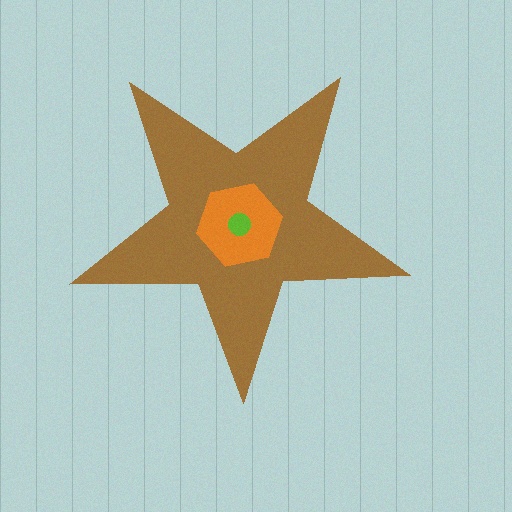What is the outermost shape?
The brown star.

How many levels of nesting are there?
3.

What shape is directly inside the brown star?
The orange hexagon.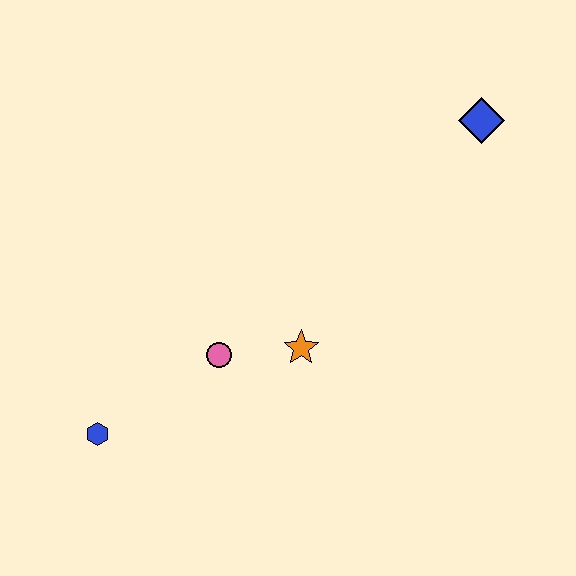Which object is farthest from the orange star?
The blue diamond is farthest from the orange star.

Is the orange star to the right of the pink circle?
Yes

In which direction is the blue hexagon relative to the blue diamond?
The blue hexagon is to the left of the blue diamond.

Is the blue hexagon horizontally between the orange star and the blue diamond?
No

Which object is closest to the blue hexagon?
The pink circle is closest to the blue hexagon.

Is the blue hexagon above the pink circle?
No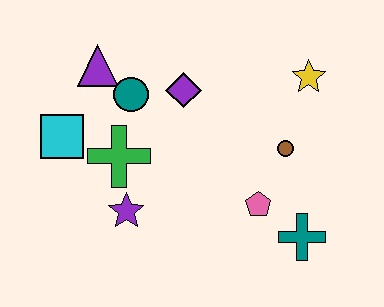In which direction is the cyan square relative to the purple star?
The cyan square is above the purple star.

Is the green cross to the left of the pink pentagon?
Yes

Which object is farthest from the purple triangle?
The teal cross is farthest from the purple triangle.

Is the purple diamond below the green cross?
No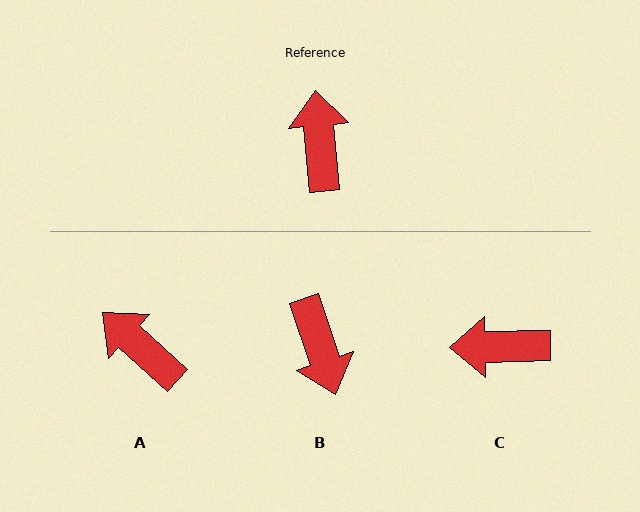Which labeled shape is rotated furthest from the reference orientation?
B, about 167 degrees away.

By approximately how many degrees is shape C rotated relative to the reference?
Approximately 86 degrees counter-clockwise.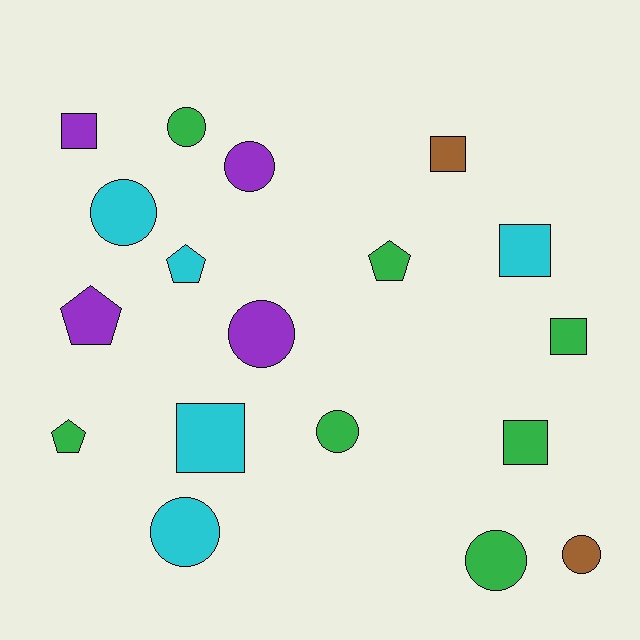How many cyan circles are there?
There are 2 cyan circles.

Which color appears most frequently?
Green, with 7 objects.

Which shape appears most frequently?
Circle, with 8 objects.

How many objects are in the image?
There are 18 objects.